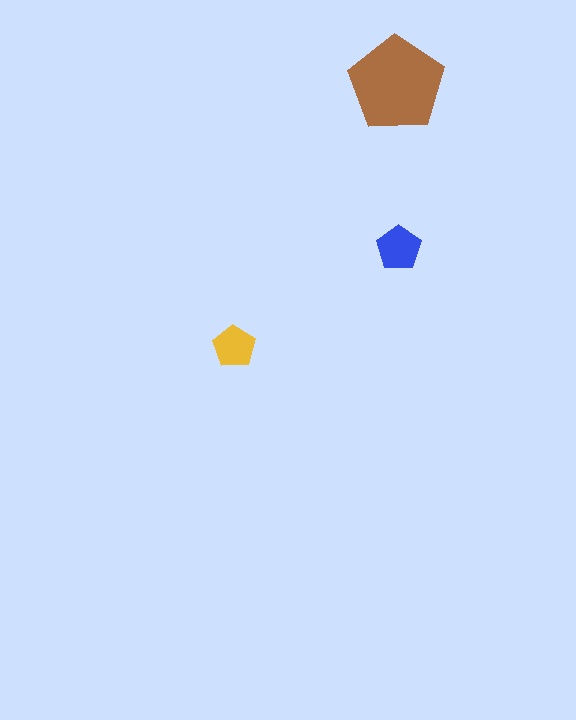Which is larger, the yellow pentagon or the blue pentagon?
The blue one.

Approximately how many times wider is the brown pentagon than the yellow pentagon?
About 2 times wider.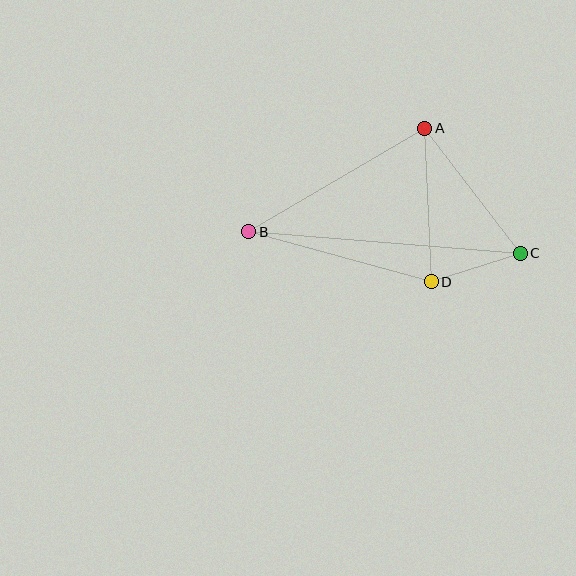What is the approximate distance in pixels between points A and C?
The distance between A and C is approximately 157 pixels.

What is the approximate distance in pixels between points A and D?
The distance between A and D is approximately 154 pixels.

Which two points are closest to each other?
Points C and D are closest to each other.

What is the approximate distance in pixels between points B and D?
The distance between B and D is approximately 189 pixels.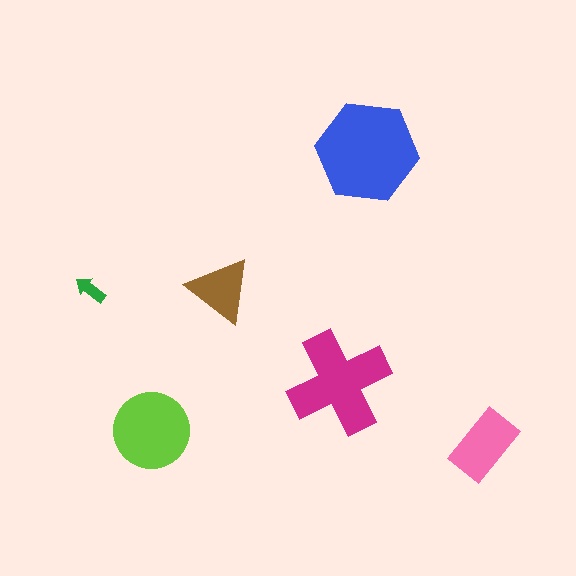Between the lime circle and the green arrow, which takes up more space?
The lime circle.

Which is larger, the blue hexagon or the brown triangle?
The blue hexagon.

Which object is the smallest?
The green arrow.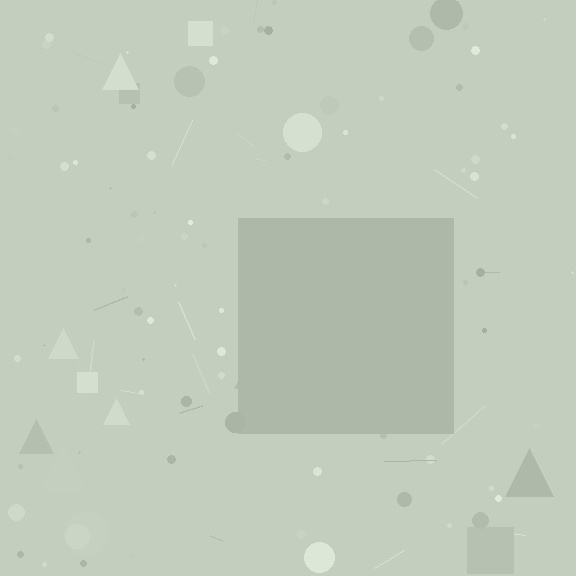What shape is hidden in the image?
A square is hidden in the image.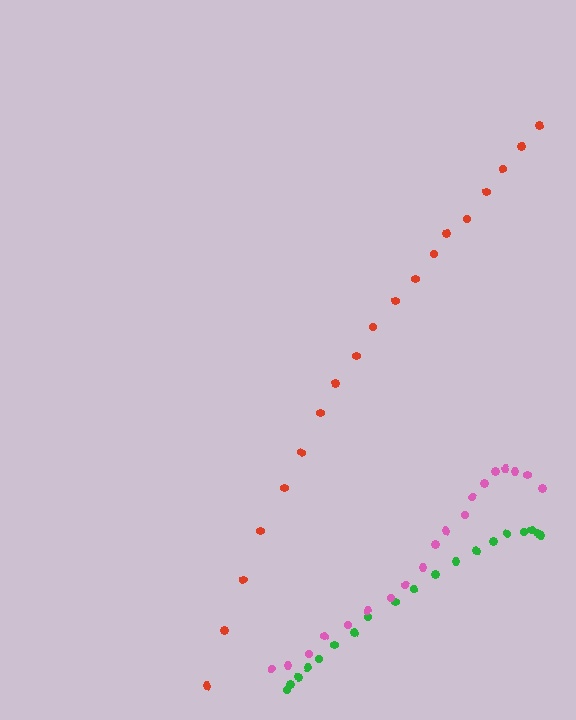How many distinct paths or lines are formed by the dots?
There are 3 distinct paths.